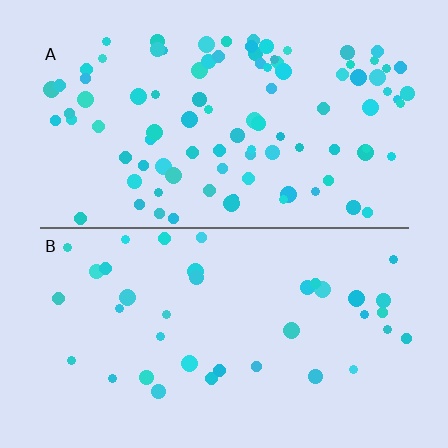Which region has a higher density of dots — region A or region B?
A (the top).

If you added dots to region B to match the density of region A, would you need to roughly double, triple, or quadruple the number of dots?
Approximately double.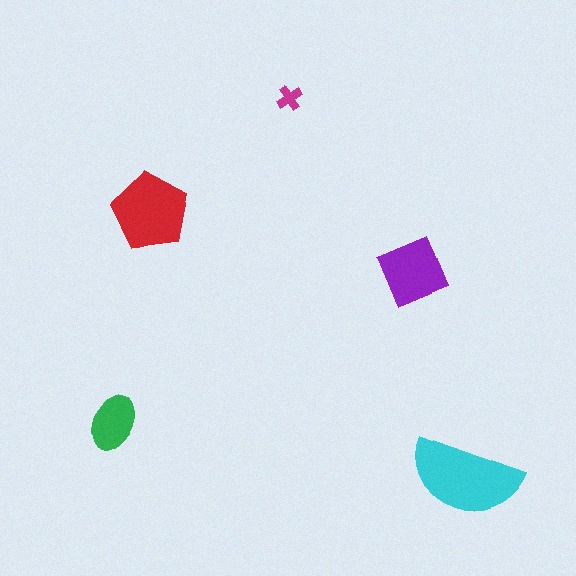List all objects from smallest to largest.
The magenta cross, the green ellipse, the purple diamond, the red pentagon, the cyan semicircle.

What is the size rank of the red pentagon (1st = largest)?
2nd.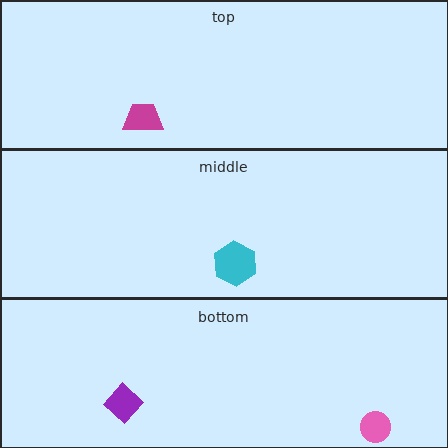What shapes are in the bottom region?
The pink circle, the purple diamond.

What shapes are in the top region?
The magenta trapezoid.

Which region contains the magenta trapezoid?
The top region.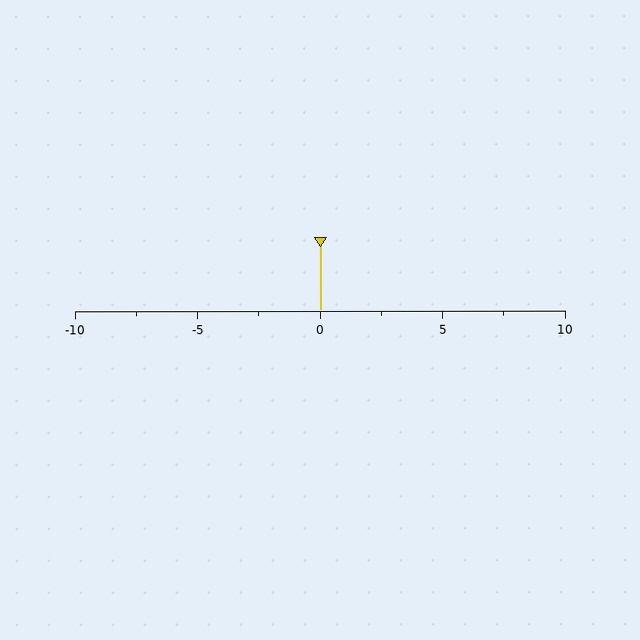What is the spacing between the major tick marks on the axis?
The major ticks are spaced 5 apart.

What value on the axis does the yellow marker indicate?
The marker indicates approximately 0.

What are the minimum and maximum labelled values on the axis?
The axis runs from -10 to 10.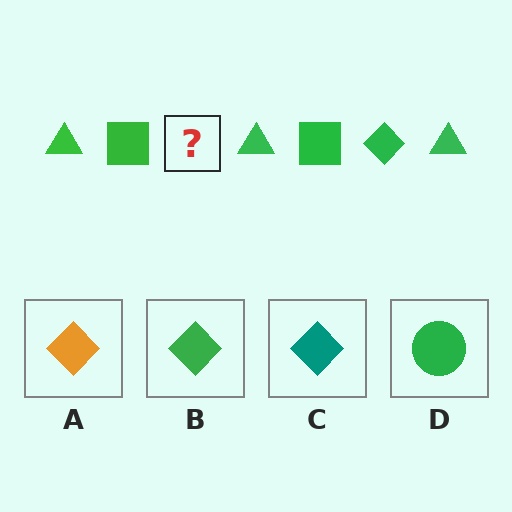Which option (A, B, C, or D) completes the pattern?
B.